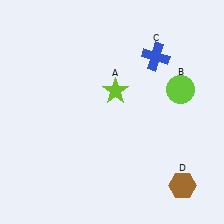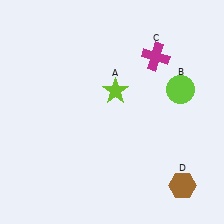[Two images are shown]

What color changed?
The cross (C) changed from blue in Image 1 to magenta in Image 2.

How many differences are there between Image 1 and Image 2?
There is 1 difference between the two images.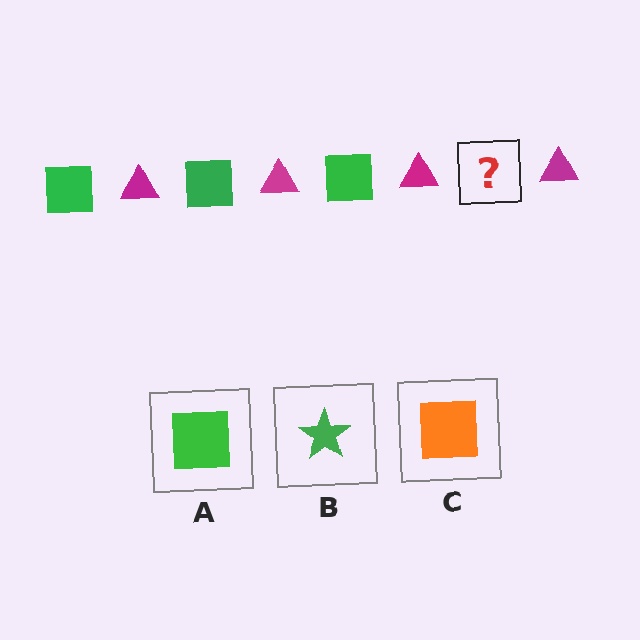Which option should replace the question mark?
Option A.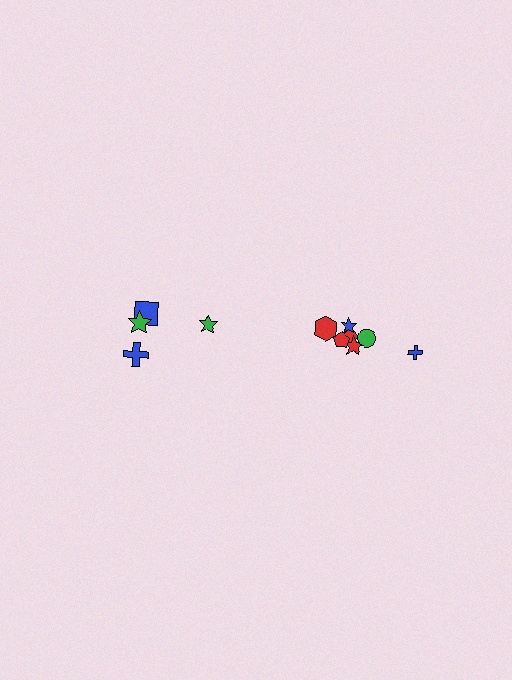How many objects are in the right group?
There are 7 objects.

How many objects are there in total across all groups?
There are 11 objects.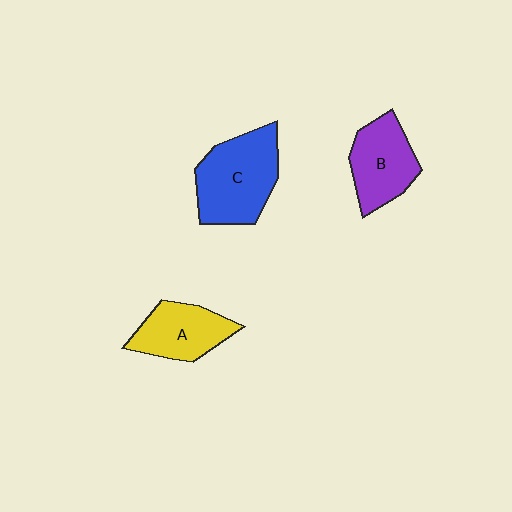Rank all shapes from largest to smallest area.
From largest to smallest: C (blue), B (purple), A (yellow).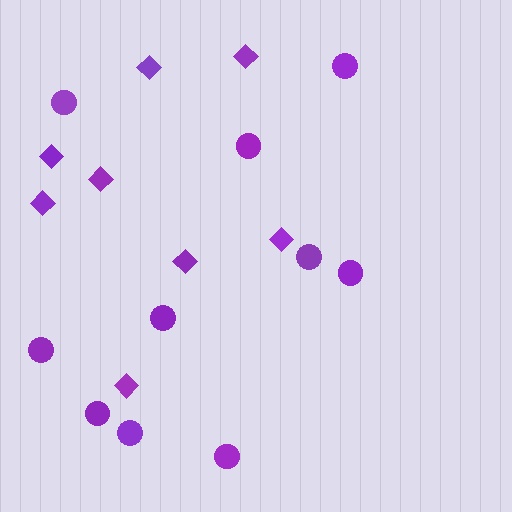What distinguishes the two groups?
There are 2 groups: one group of diamonds (8) and one group of circles (10).